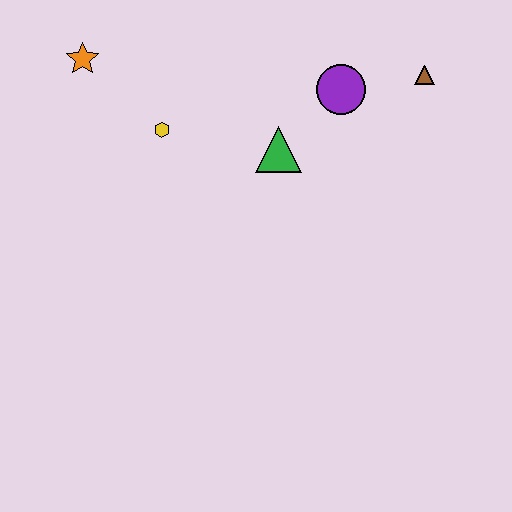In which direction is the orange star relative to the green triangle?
The orange star is to the left of the green triangle.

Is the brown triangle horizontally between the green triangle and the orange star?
No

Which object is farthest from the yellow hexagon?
The brown triangle is farthest from the yellow hexagon.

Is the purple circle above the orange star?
No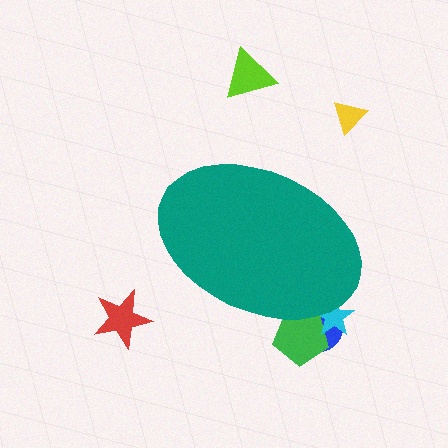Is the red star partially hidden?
No, the red star is fully visible.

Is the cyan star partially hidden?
Yes, the cyan star is partially hidden behind the teal ellipse.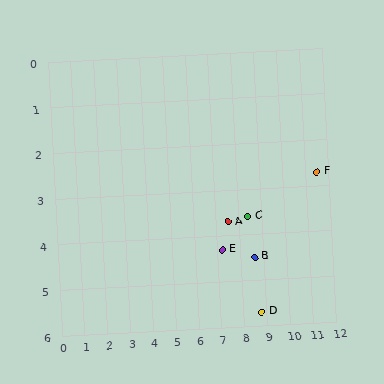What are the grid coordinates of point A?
Point A is at approximately (7.5, 3.7).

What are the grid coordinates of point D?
Point D is at approximately (8.8, 5.7).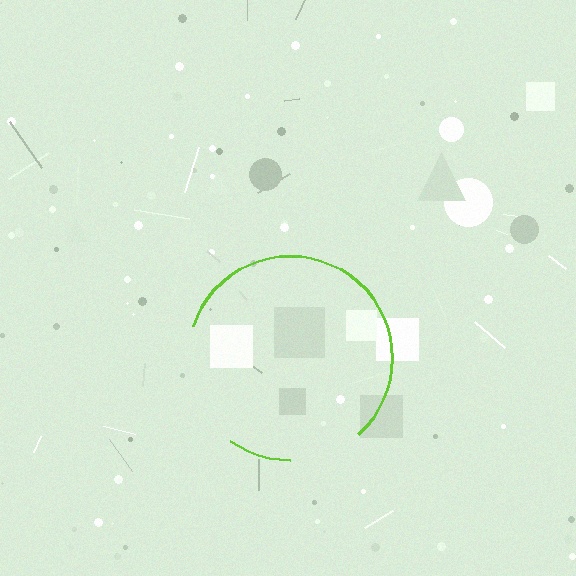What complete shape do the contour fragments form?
The contour fragments form a circle.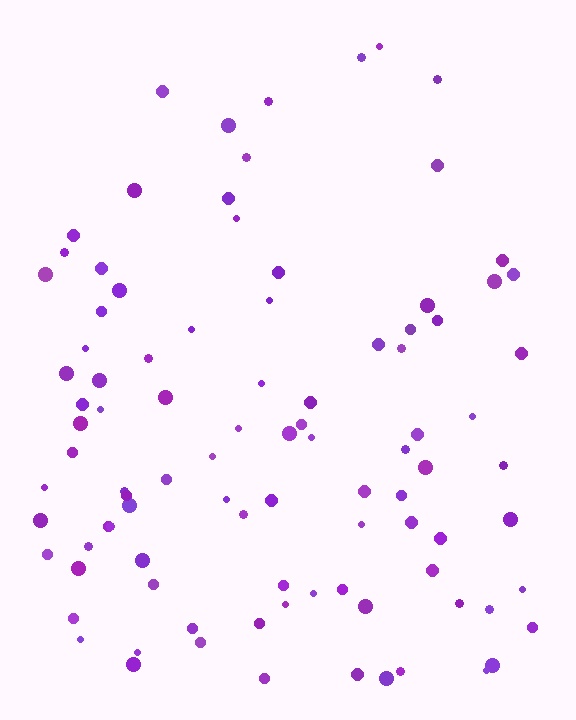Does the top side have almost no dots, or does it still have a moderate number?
Still a moderate number, just noticeably fewer than the bottom.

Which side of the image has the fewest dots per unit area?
The top.